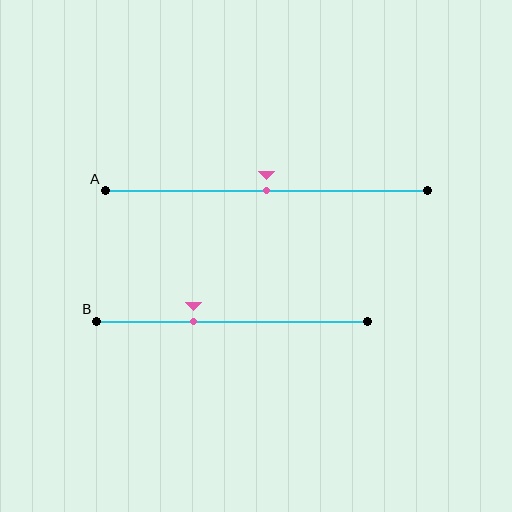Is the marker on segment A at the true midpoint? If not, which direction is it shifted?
Yes, the marker on segment A is at the true midpoint.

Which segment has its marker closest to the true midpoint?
Segment A has its marker closest to the true midpoint.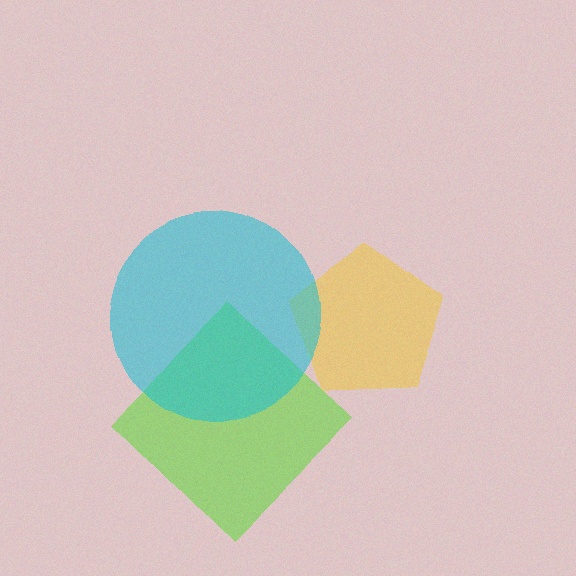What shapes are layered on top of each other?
The layered shapes are: a lime diamond, a yellow pentagon, a cyan circle.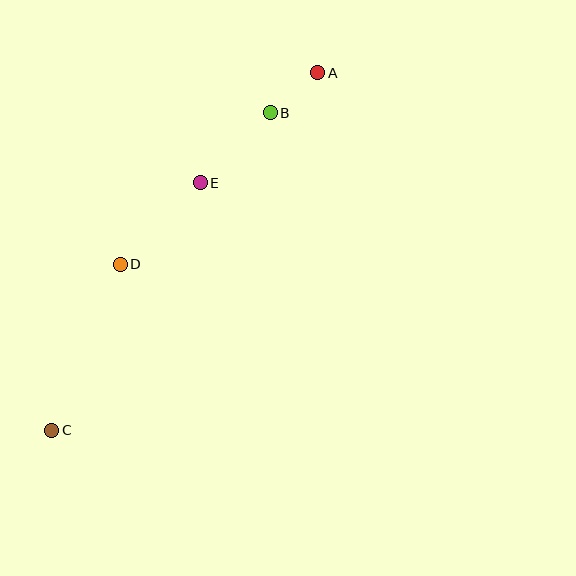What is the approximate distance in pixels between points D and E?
The distance between D and E is approximately 114 pixels.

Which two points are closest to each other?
Points A and B are closest to each other.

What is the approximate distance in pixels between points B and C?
The distance between B and C is approximately 385 pixels.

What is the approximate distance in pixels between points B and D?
The distance between B and D is approximately 213 pixels.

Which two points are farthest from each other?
Points A and C are farthest from each other.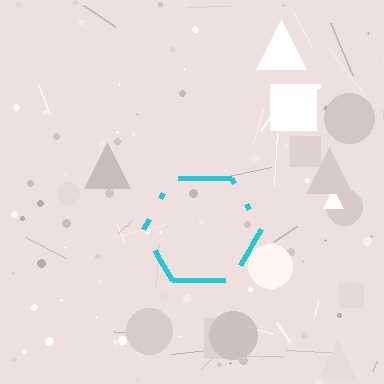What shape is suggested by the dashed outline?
The dashed outline suggests a hexagon.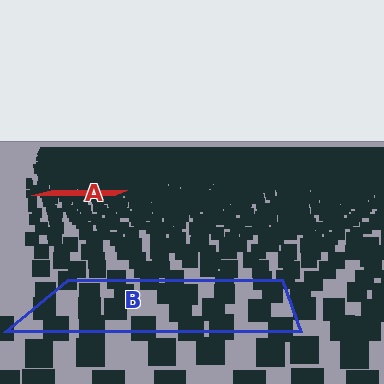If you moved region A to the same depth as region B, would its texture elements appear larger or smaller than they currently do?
They would appear larger. At a closer depth, the same texture elements are projected at a bigger on-screen size.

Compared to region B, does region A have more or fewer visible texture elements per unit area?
Region A has more texture elements per unit area — they are packed more densely because it is farther away.